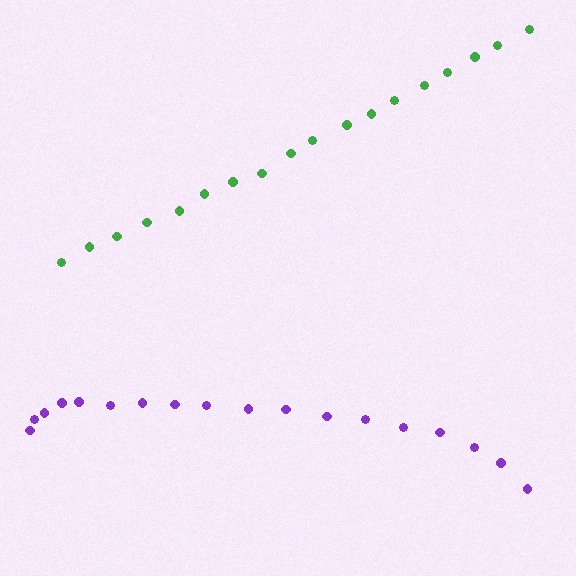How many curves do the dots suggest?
There are 2 distinct paths.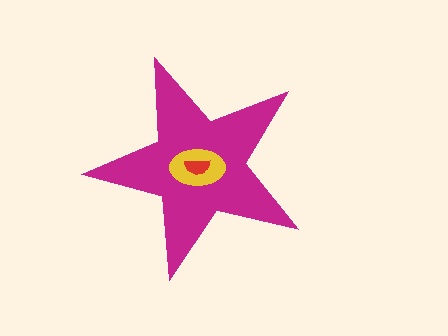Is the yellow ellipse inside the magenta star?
Yes.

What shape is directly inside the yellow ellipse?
The red semicircle.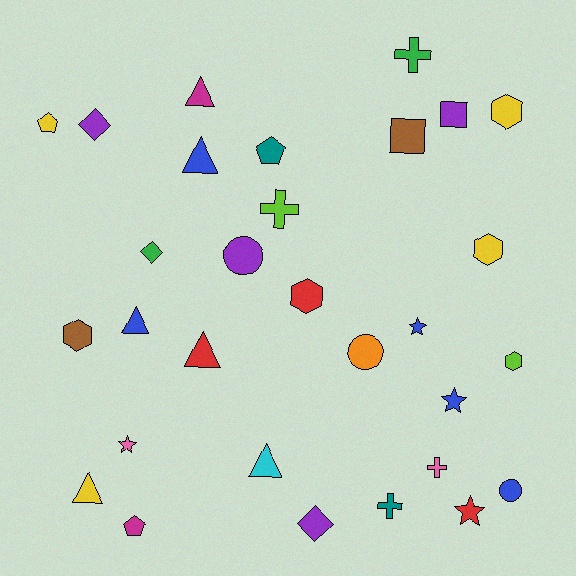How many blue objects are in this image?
There are 5 blue objects.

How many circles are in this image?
There are 3 circles.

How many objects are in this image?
There are 30 objects.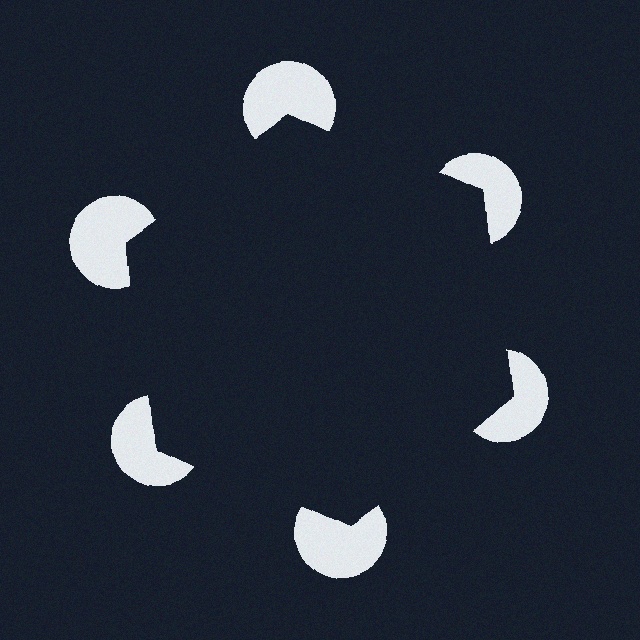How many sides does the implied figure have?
6 sides.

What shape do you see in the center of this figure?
An illusory hexagon — its edges are inferred from the aligned wedge cuts in the pac-man discs, not physically drawn.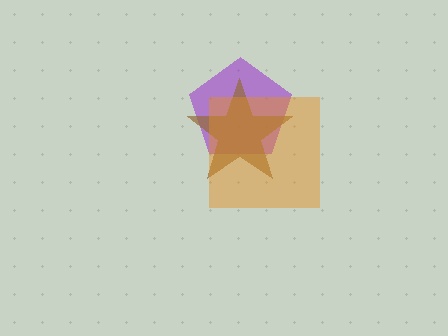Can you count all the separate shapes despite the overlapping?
Yes, there are 3 separate shapes.